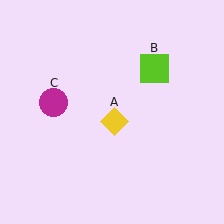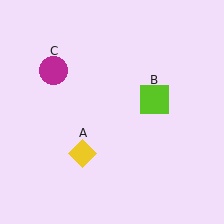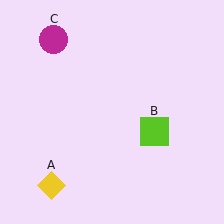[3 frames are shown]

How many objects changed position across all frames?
3 objects changed position: yellow diamond (object A), lime square (object B), magenta circle (object C).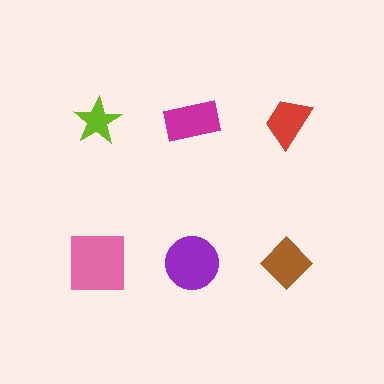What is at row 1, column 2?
A magenta rectangle.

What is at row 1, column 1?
A lime star.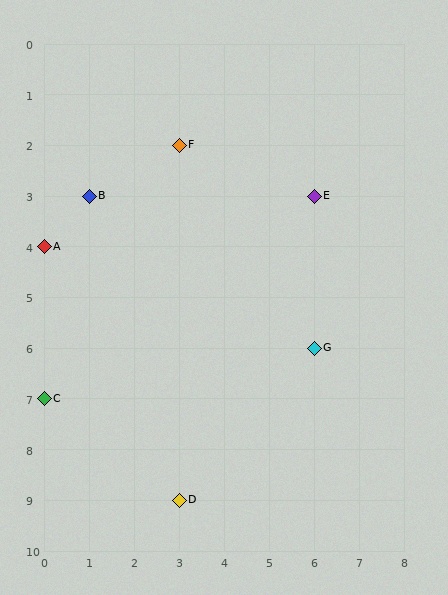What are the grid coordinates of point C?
Point C is at grid coordinates (0, 7).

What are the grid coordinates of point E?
Point E is at grid coordinates (6, 3).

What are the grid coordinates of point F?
Point F is at grid coordinates (3, 2).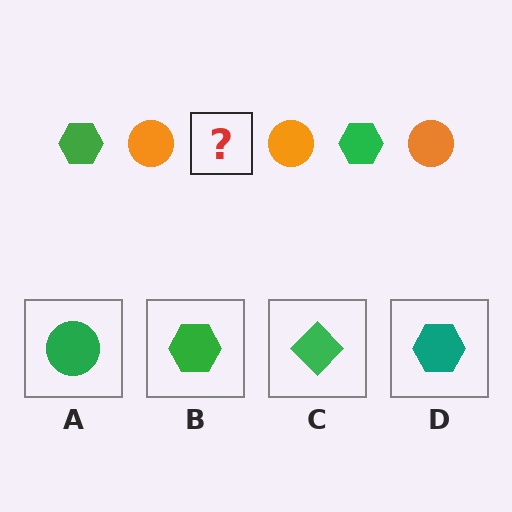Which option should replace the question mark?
Option B.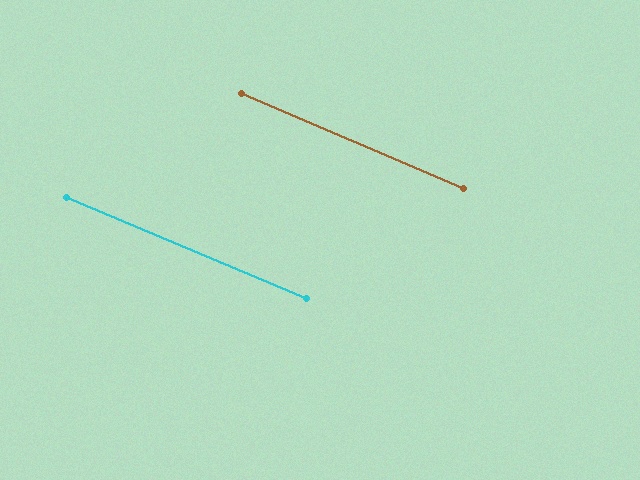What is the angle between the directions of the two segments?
Approximately 0 degrees.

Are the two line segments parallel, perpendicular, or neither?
Parallel — their directions differ by only 0.3°.